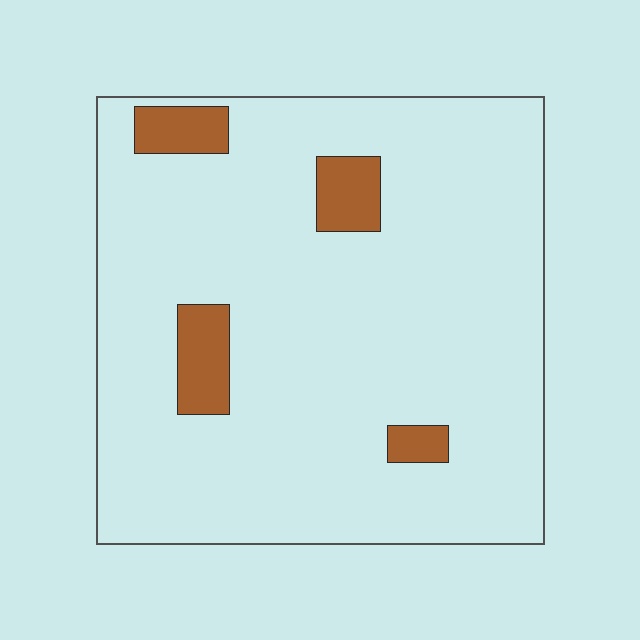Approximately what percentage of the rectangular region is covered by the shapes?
Approximately 10%.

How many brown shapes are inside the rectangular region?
4.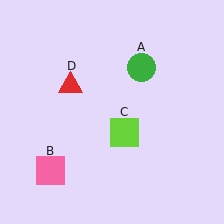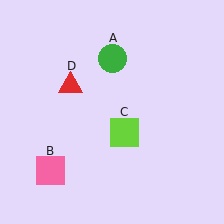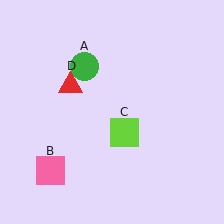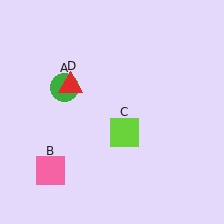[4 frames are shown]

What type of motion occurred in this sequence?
The green circle (object A) rotated counterclockwise around the center of the scene.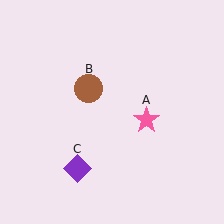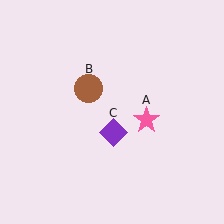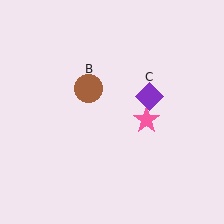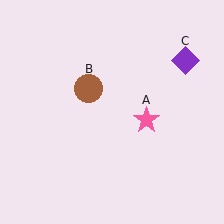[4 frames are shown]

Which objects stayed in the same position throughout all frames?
Pink star (object A) and brown circle (object B) remained stationary.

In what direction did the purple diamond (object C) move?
The purple diamond (object C) moved up and to the right.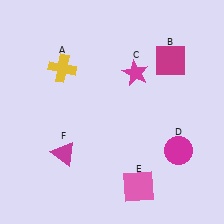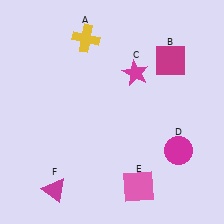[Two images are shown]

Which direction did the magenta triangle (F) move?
The magenta triangle (F) moved down.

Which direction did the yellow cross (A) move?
The yellow cross (A) moved up.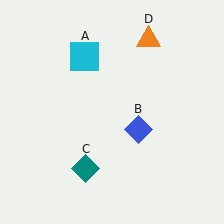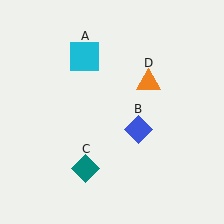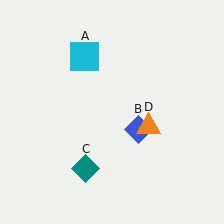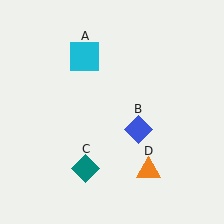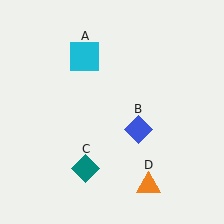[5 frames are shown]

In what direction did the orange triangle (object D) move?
The orange triangle (object D) moved down.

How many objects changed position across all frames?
1 object changed position: orange triangle (object D).